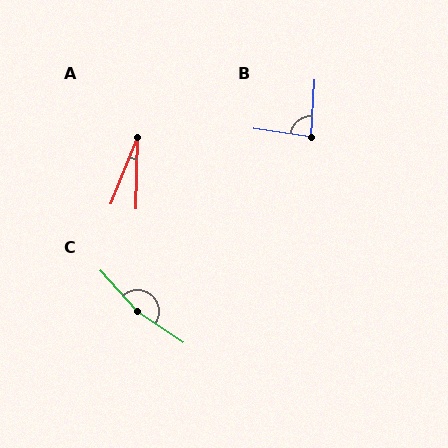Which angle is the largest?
C, at approximately 166 degrees.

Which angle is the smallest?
A, at approximately 20 degrees.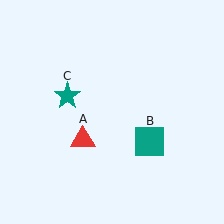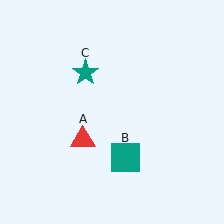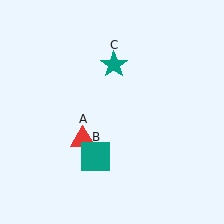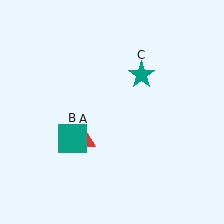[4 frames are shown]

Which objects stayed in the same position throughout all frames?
Red triangle (object A) remained stationary.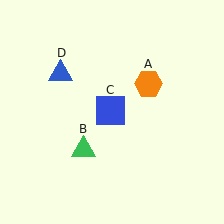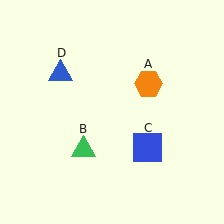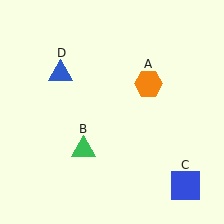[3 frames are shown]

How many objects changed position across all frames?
1 object changed position: blue square (object C).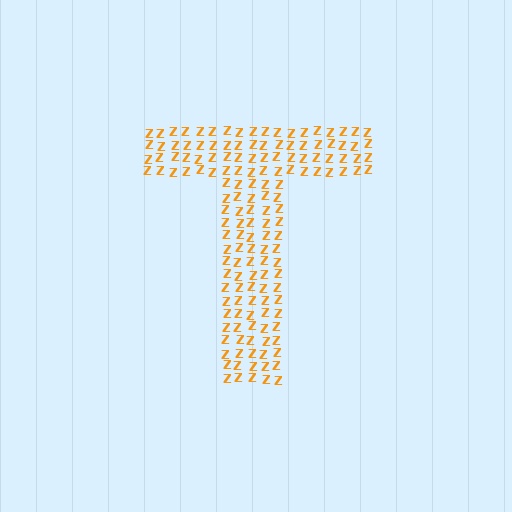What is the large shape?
The large shape is the letter T.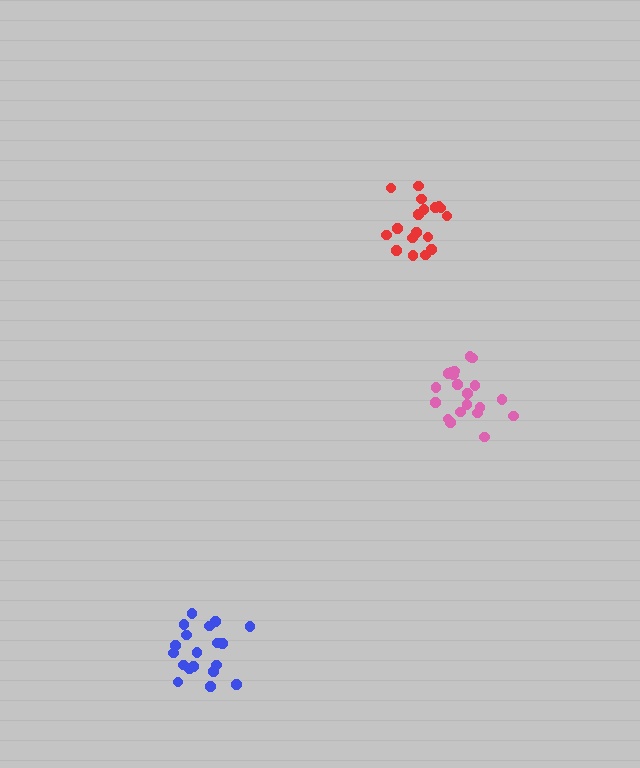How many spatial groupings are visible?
There are 3 spatial groupings.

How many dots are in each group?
Group 1: 18 dots, Group 2: 20 dots, Group 3: 19 dots (57 total).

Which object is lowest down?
The blue cluster is bottommost.